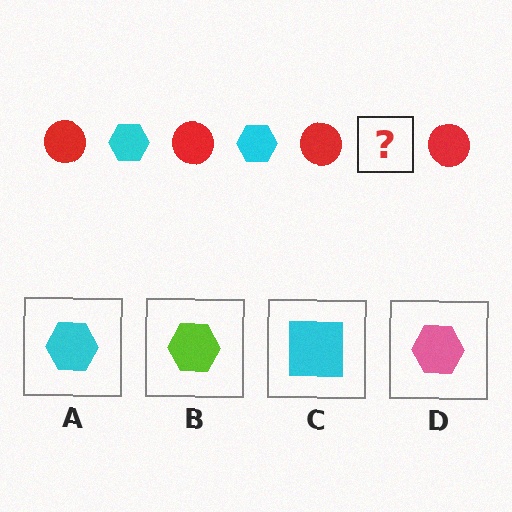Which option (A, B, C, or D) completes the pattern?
A.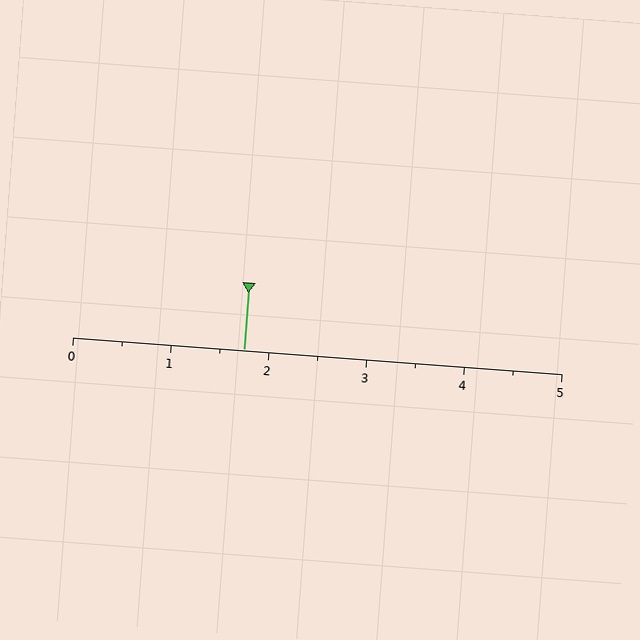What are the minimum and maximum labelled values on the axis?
The axis runs from 0 to 5.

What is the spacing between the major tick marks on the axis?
The major ticks are spaced 1 apart.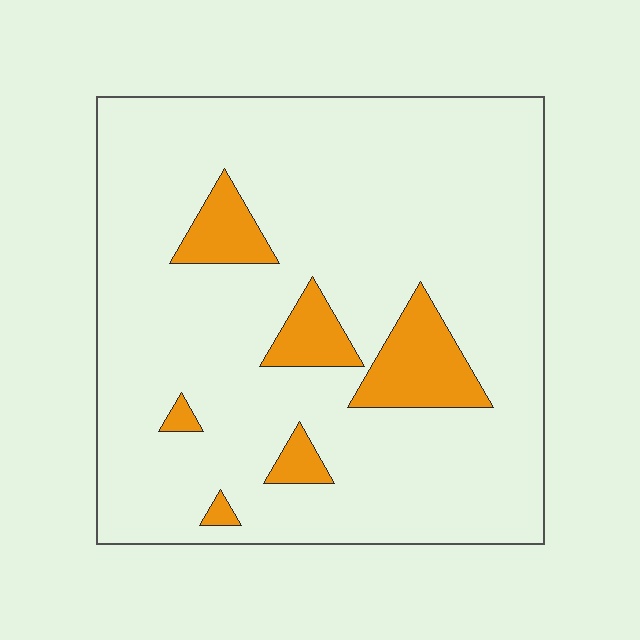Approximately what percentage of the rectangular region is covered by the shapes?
Approximately 10%.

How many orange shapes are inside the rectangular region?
6.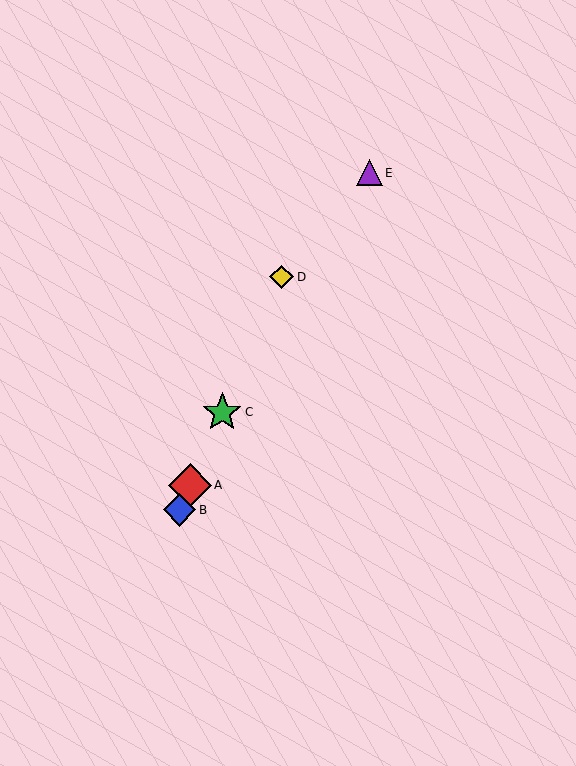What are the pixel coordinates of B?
Object B is at (179, 510).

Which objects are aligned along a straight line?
Objects A, B, C, D are aligned along a straight line.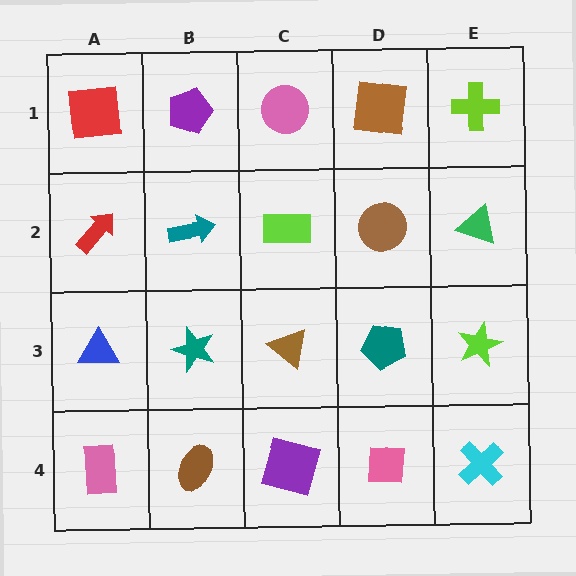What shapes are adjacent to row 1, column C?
A lime rectangle (row 2, column C), a purple pentagon (row 1, column B), a brown square (row 1, column D).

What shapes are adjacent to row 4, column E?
A lime star (row 3, column E), a pink square (row 4, column D).